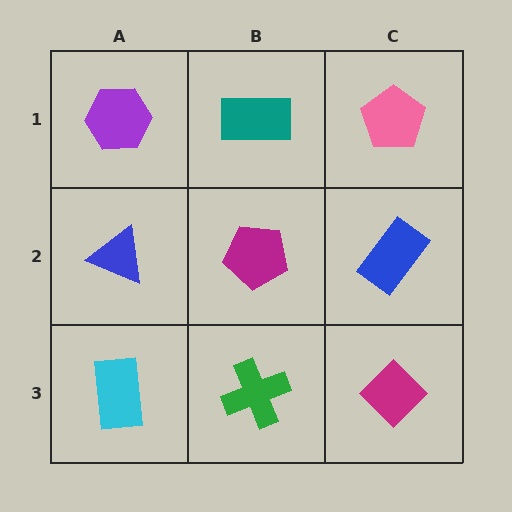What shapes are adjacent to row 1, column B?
A magenta pentagon (row 2, column B), a purple hexagon (row 1, column A), a pink pentagon (row 1, column C).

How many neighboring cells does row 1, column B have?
3.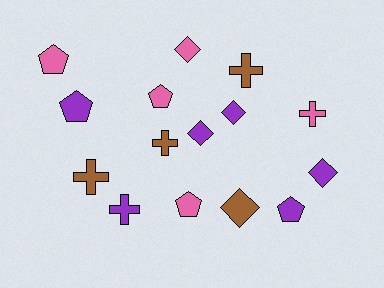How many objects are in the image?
There are 15 objects.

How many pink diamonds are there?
There is 1 pink diamond.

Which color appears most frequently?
Purple, with 6 objects.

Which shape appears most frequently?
Diamond, with 5 objects.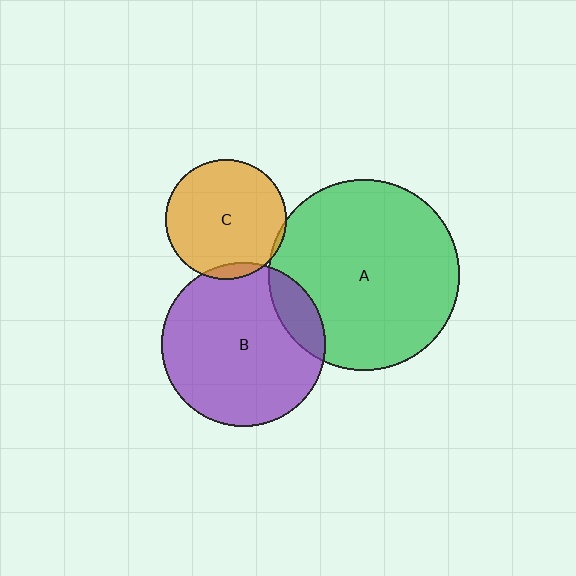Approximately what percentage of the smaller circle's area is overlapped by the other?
Approximately 5%.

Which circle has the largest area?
Circle A (green).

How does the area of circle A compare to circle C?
Approximately 2.5 times.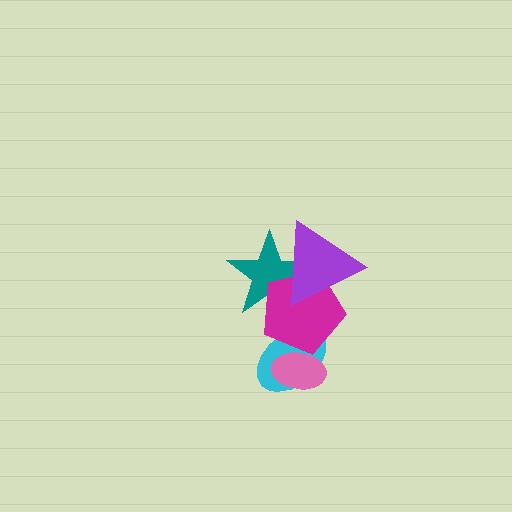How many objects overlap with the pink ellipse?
2 objects overlap with the pink ellipse.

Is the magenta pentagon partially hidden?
Yes, it is partially covered by another shape.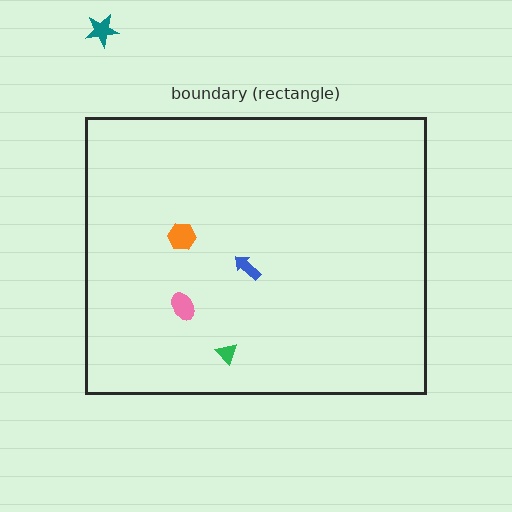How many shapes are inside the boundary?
4 inside, 1 outside.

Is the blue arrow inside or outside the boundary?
Inside.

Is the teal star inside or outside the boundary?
Outside.